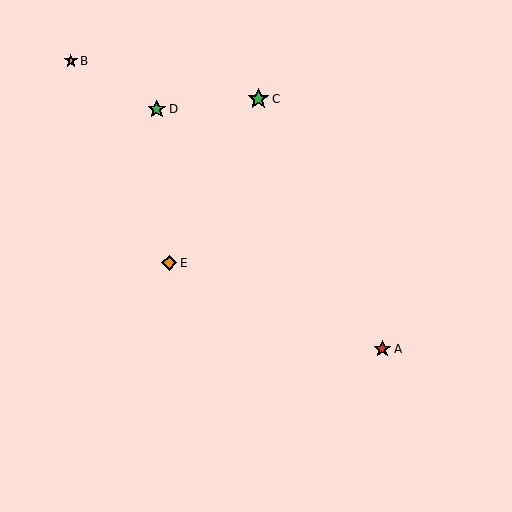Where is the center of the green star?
The center of the green star is at (258, 99).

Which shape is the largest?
The green star (labeled C) is the largest.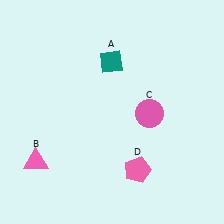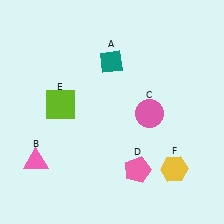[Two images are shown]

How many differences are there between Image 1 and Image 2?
There are 2 differences between the two images.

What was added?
A lime square (E), a yellow hexagon (F) were added in Image 2.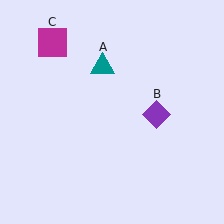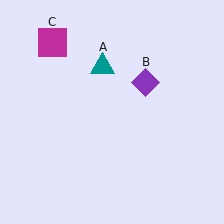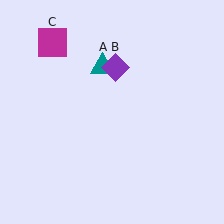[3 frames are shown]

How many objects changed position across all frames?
1 object changed position: purple diamond (object B).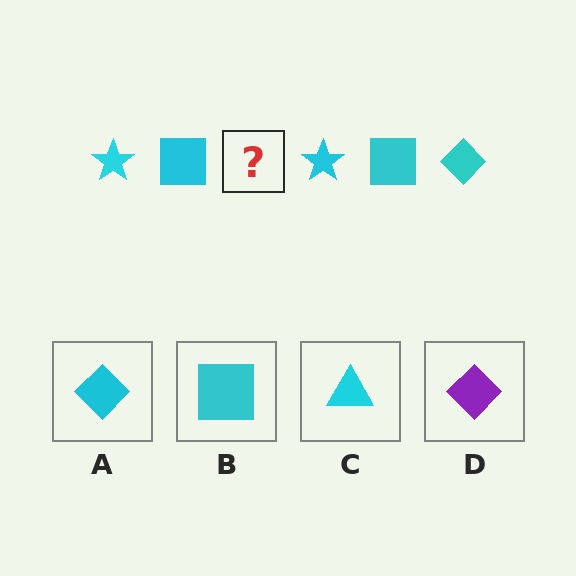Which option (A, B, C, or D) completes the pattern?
A.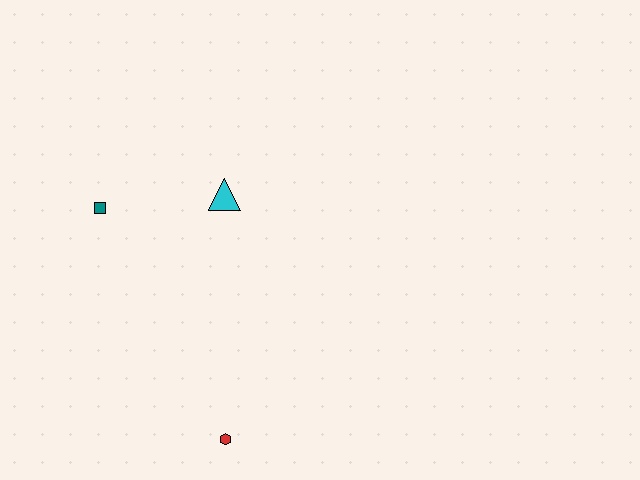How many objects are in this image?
There are 3 objects.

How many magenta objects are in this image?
There are no magenta objects.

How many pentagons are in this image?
There are no pentagons.